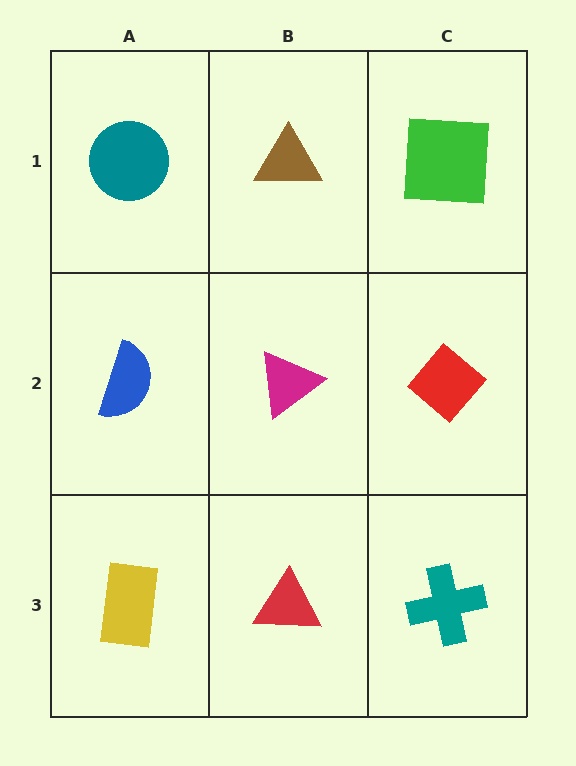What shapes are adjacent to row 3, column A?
A blue semicircle (row 2, column A), a red triangle (row 3, column B).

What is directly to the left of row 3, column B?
A yellow rectangle.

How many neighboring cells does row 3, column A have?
2.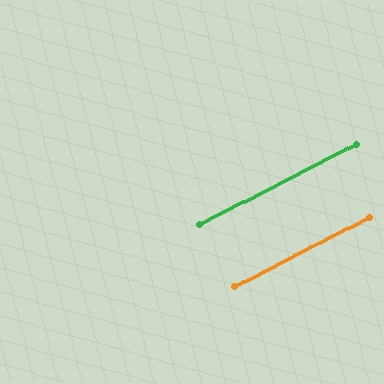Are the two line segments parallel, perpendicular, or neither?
Parallel — their directions differ by only 0.3°.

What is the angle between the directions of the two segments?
Approximately 0 degrees.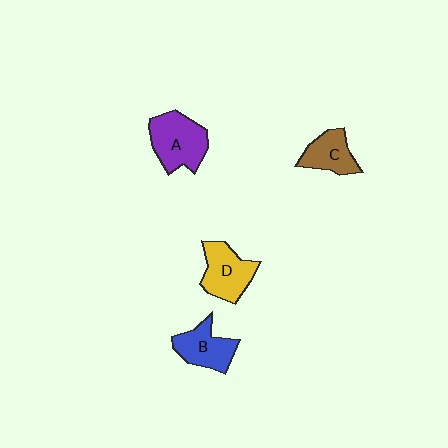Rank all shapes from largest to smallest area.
From largest to smallest: A (purple), D (yellow), B (blue), C (brown).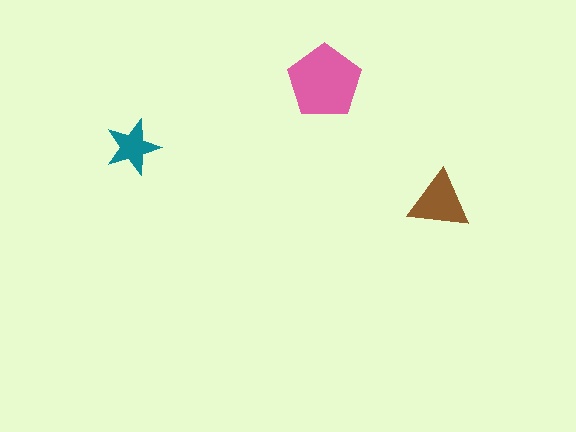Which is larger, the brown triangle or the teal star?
The brown triangle.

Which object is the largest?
The pink pentagon.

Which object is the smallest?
The teal star.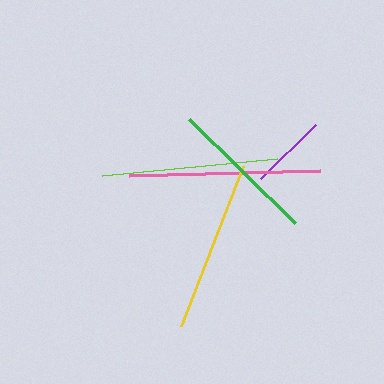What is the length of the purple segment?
The purple segment is approximately 77 pixels long.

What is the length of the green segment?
The green segment is approximately 149 pixels long.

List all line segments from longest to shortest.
From longest to shortest: pink, lime, yellow, green, purple.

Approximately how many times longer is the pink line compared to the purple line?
The pink line is approximately 2.5 times the length of the purple line.